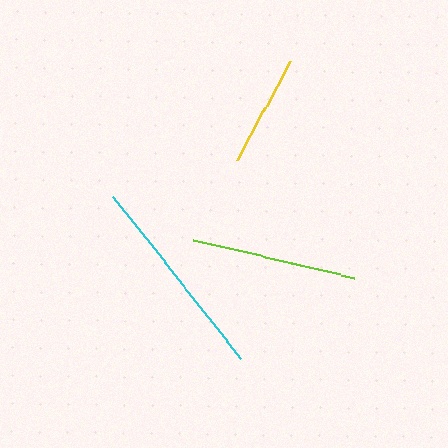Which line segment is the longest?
The cyan line is the longest at approximately 206 pixels.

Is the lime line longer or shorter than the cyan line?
The cyan line is longer than the lime line.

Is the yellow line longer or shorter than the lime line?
The lime line is longer than the yellow line.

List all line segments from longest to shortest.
From longest to shortest: cyan, lime, yellow.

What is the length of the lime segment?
The lime segment is approximately 166 pixels long.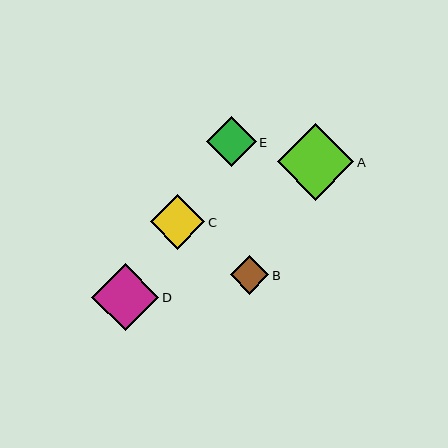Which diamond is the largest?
Diamond A is the largest with a size of approximately 76 pixels.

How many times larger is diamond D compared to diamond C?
Diamond D is approximately 1.2 times the size of diamond C.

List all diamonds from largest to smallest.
From largest to smallest: A, D, C, E, B.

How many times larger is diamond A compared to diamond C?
Diamond A is approximately 1.4 times the size of diamond C.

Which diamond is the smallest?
Diamond B is the smallest with a size of approximately 39 pixels.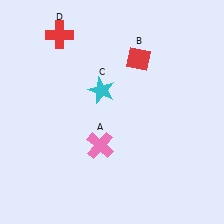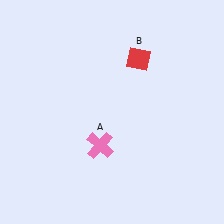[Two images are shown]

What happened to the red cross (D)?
The red cross (D) was removed in Image 2. It was in the top-left area of Image 1.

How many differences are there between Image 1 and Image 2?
There are 2 differences between the two images.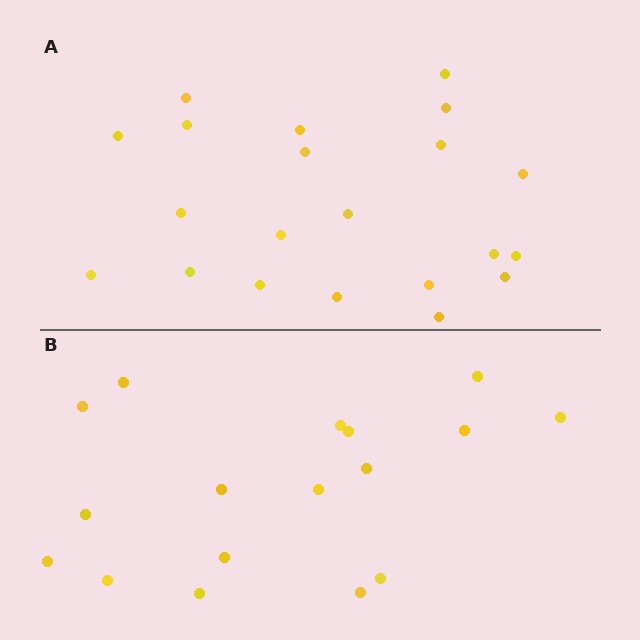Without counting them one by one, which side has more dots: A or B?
Region A (the top region) has more dots.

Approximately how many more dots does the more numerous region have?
Region A has about 4 more dots than region B.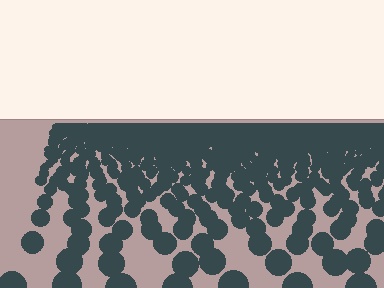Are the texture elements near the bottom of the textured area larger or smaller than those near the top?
Larger. Near the bottom, elements are closer to the viewer and appear at a bigger on-screen size.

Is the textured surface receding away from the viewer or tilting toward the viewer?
The surface is receding away from the viewer. Texture elements get smaller and denser toward the top.